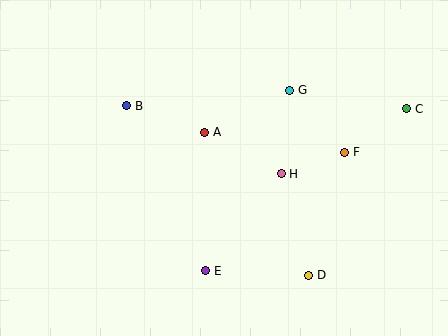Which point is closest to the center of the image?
Point A at (205, 132) is closest to the center.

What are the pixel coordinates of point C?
Point C is at (407, 109).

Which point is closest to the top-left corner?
Point B is closest to the top-left corner.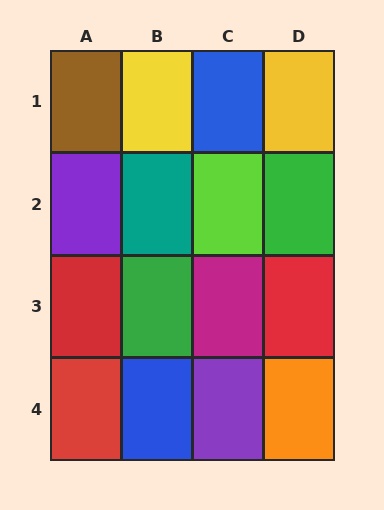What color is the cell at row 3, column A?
Red.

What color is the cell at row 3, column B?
Green.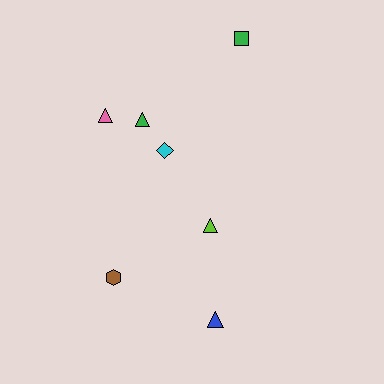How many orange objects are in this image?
There are no orange objects.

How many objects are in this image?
There are 7 objects.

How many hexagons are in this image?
There is 1 hexagon.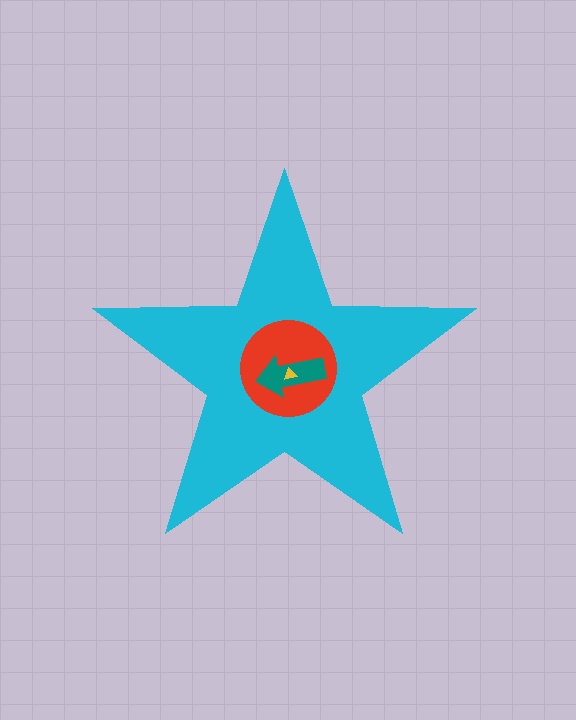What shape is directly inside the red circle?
The teal arrow.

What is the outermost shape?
The cyan star.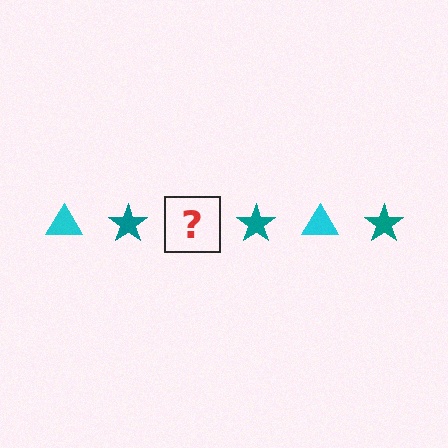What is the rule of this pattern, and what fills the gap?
The rule is that the pattern alternates between cyan triangle and teal star. The gap should be filled with a cyan triangle.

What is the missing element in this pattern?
The missing element is a cyan triangle.